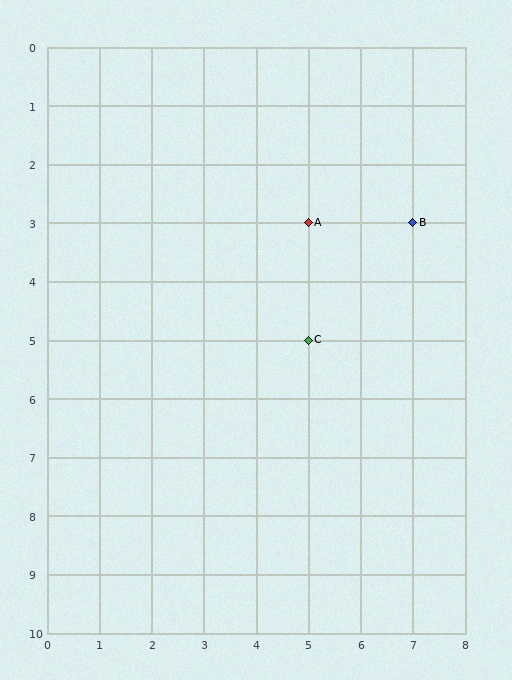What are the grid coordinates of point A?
Point A is at grid coordinates (5, 3).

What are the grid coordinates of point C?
Point C is at grid coordinates (5, 5).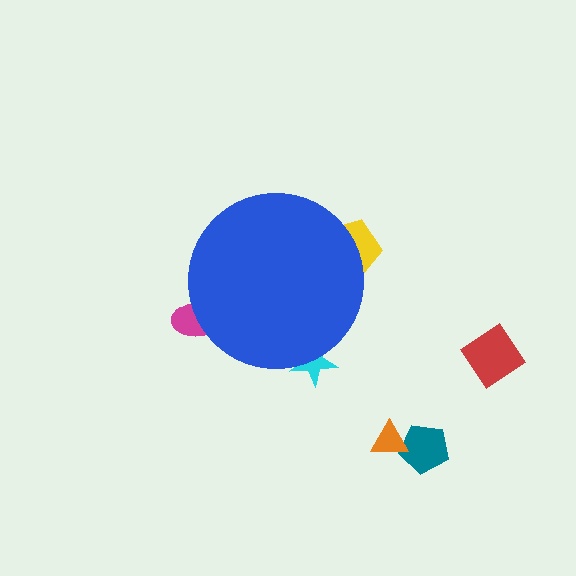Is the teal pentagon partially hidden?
No, the teal pentagon is fully visible.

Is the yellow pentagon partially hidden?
Yes, the yellow pentagon is partially hidden behind the blue circle.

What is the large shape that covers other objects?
A blue circle.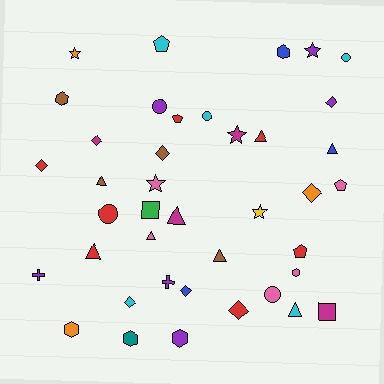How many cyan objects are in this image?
There are 5 cyan objects.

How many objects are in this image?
There are 40 objects.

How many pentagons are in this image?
There are 4 pentagons.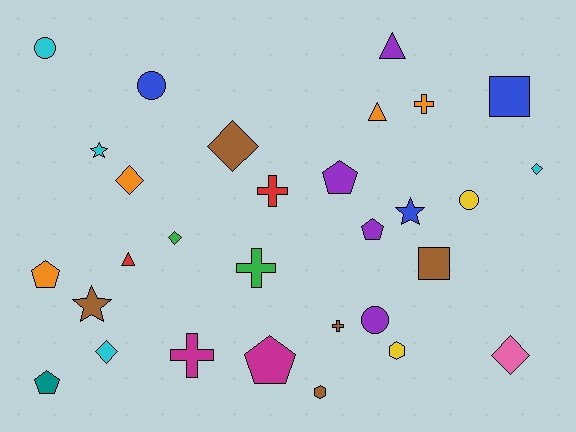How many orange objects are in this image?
There are 4 orange objects.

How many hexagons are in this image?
There are 2 hexagons.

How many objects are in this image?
There are 30 objects.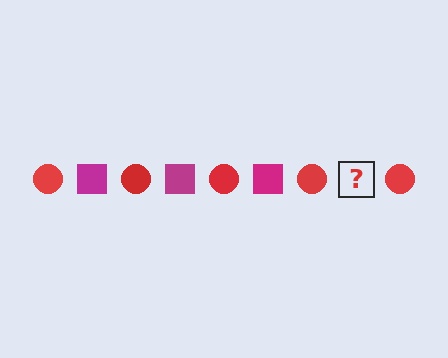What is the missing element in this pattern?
The missing element is a magenta square.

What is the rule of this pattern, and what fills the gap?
The rule is that the pattern alternates between red circle and magenta square. The gap should be filled with a magenta square.